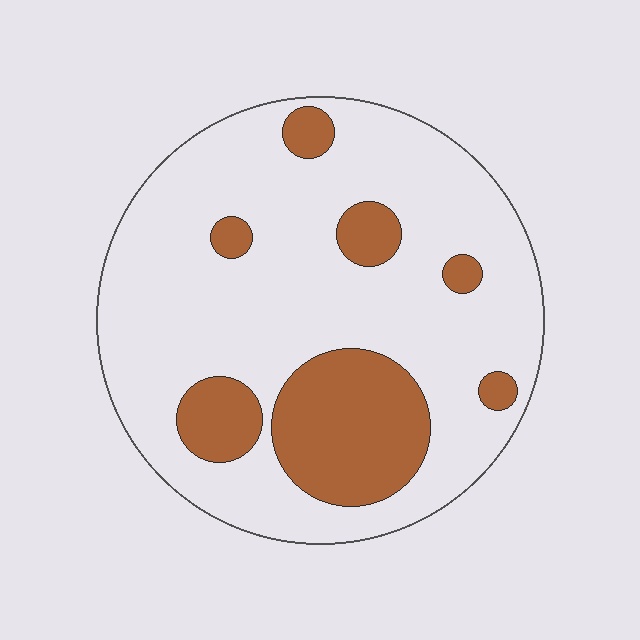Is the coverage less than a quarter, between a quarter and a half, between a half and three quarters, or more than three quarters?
Less than a quarter.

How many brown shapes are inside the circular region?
7.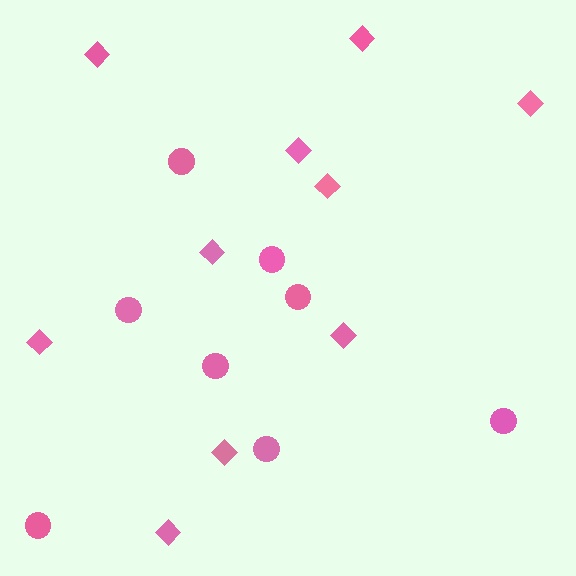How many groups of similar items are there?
There are 2 groups: one group of circles (8) and one group of diamonds (10).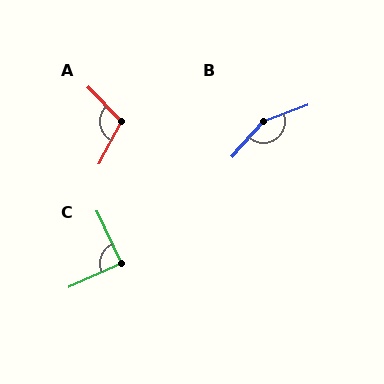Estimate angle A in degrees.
Approximately 108 degrees.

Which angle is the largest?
B, at approximately 152 degrees.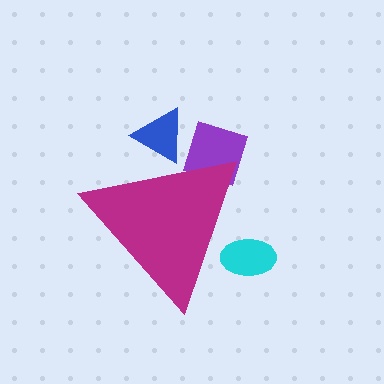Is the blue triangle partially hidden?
Yes, the blue triangle is partially hidden behind the magenta triangle.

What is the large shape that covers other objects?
A magenta triangle.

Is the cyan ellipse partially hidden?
Yes, the cyan ellipse is partially hidden behind the magenta triangle.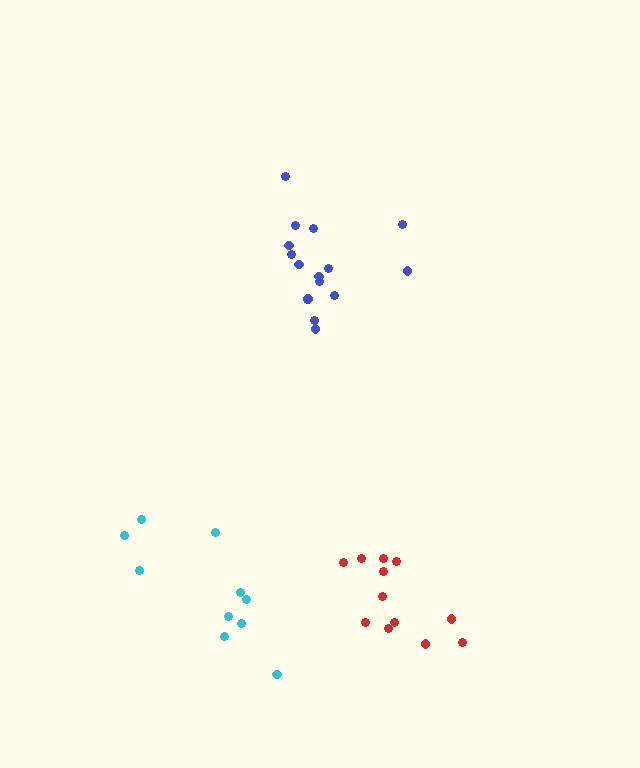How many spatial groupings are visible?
There are 3 spatial groupings.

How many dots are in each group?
Group 1: 11 dots, Group 2: 16 dots, Group 3: 12 dots (39 total).